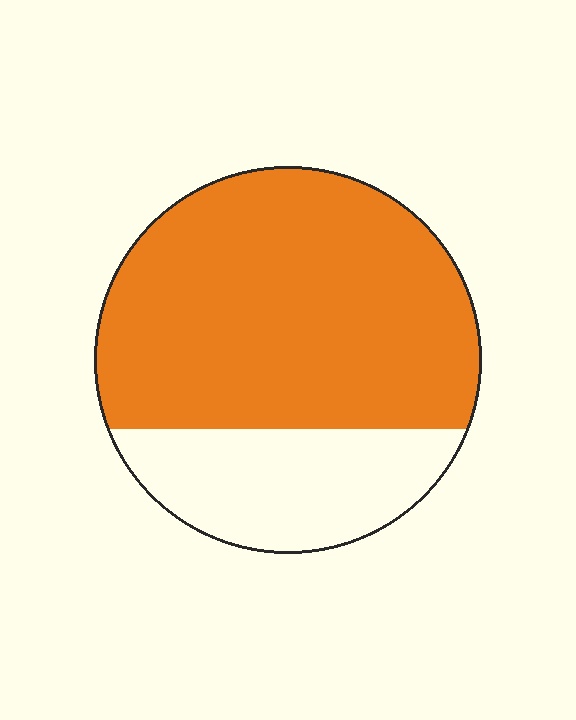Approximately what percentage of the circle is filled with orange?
Approximately 70%.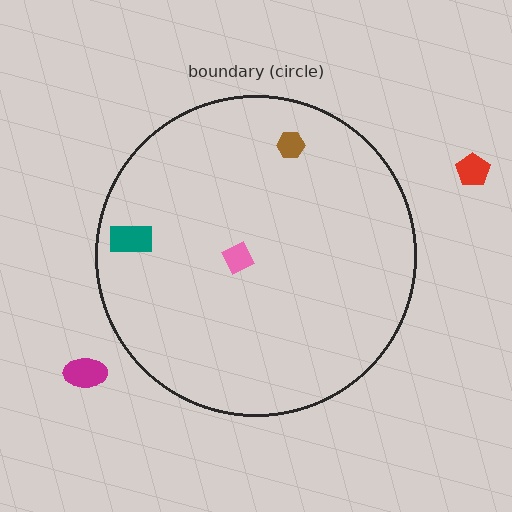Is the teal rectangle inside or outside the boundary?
Inside.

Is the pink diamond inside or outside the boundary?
Inside.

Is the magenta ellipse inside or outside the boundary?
Outside.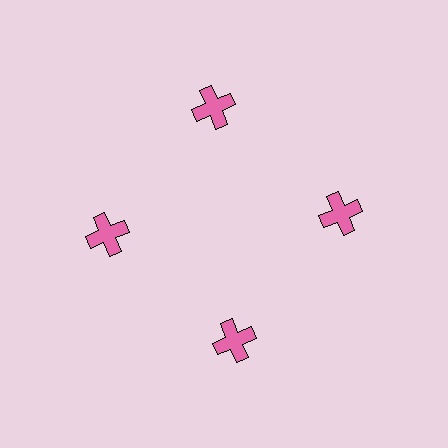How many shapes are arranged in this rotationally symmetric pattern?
There are 4 shapes, arranged in 4 groups of 1.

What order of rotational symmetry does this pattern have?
This pattern has 4-fold rotational symmetry.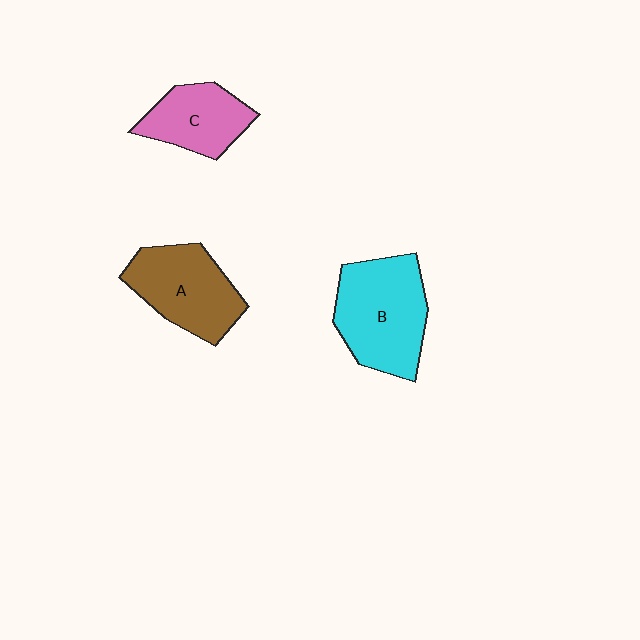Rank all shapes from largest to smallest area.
From largest to smallest: B (cyan), A (brown), C (pink).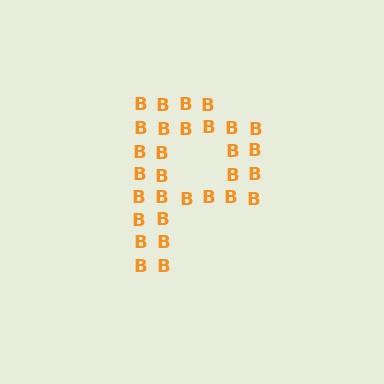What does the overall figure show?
The overall figure shows the letter P.